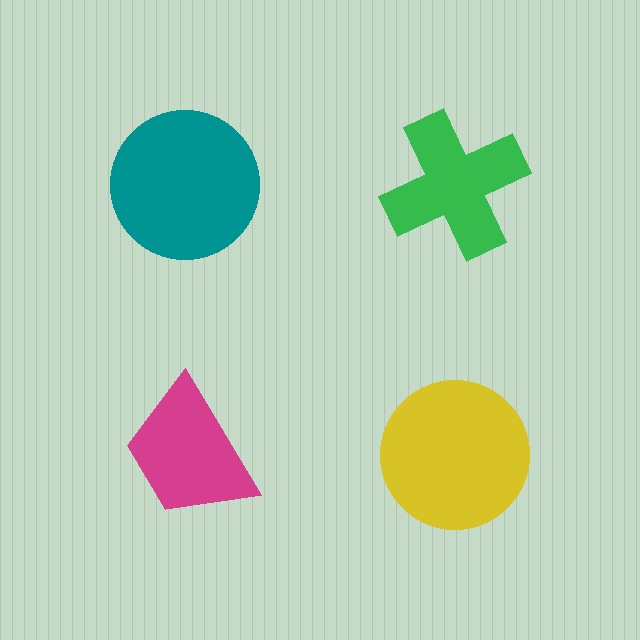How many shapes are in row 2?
2 shapes.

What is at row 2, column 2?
A yellow circle.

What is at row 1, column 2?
A green cross.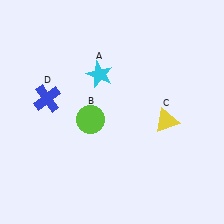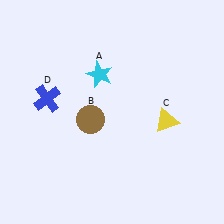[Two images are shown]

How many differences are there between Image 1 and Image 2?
There is 1 difference between the two images.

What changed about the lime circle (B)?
In Image 1, B is lime. In Image 2, it changed to brown.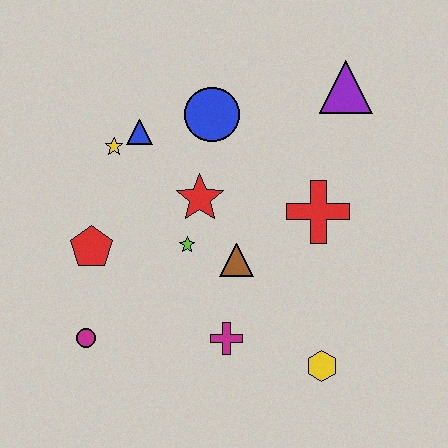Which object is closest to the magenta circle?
The red pentagon is closest to the magenta circle.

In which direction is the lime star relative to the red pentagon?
The lime star is to the right of the red pentagon.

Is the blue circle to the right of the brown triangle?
No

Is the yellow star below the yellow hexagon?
No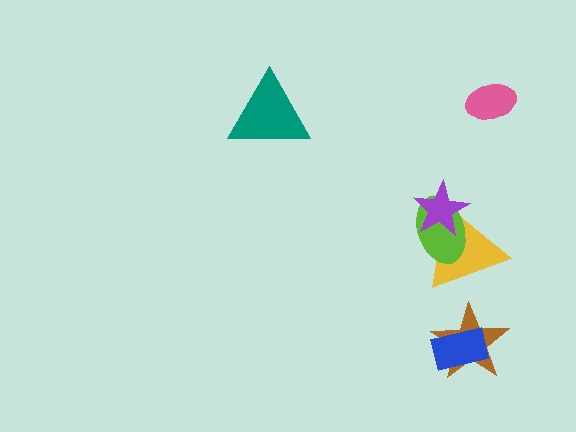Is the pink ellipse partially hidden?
No, no other shape covers it.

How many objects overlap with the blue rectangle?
1 object overlaps with the blue rectangle.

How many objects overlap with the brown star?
1 object overlaps with the brown star.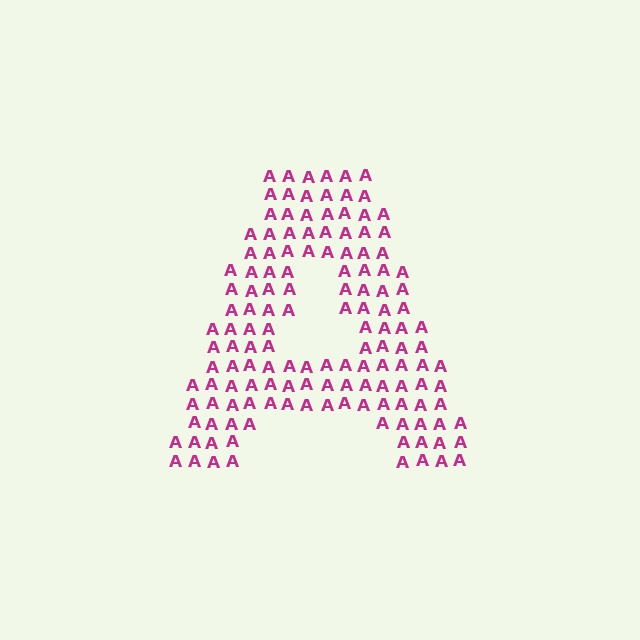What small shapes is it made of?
It is made of small letter A's.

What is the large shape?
The large shape is the letter A.